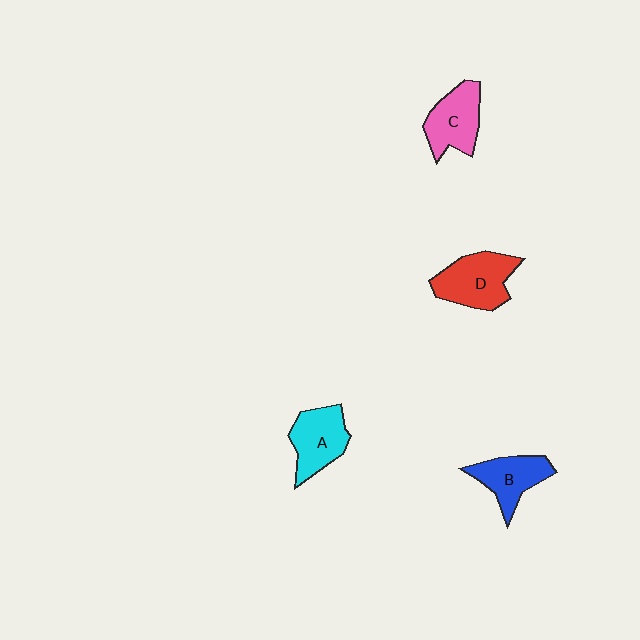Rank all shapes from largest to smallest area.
From largest to smallest: D (red), A (cyan), C (pink), B (blue).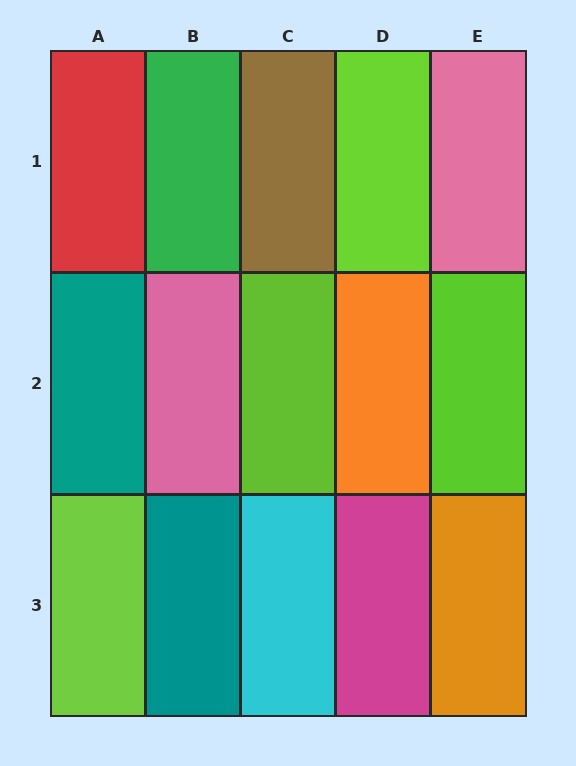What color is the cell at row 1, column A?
Red.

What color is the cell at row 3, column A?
Lime.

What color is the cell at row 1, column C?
Brown.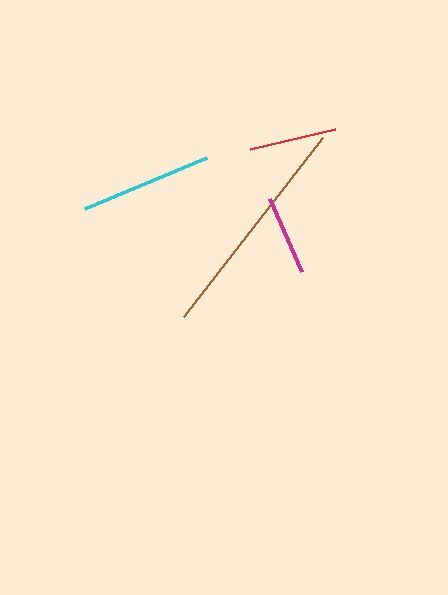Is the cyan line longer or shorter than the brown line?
The brown line is longer than the cyan line.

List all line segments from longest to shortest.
From longest to shortest: brown, cyan, red, magenta.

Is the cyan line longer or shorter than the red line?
The cyan line is longer than the red line.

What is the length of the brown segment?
The brown segment is approximately 227 pixels long.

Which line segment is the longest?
The brown line is the longest at approximately 227 pixels.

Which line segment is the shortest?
The magenta line is the shortest at approximately 80 pixels.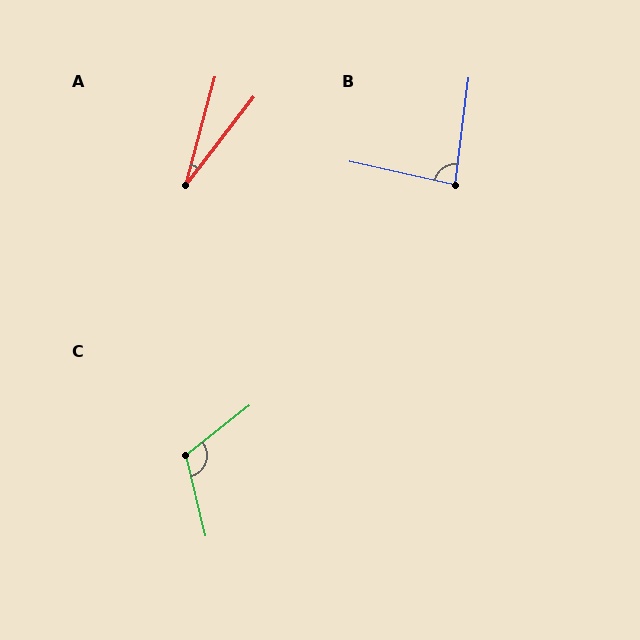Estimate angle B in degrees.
Approximately 85 degrees.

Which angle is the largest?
C, at approximately 114 degrees.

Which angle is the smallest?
A, at approximately 23 degrees.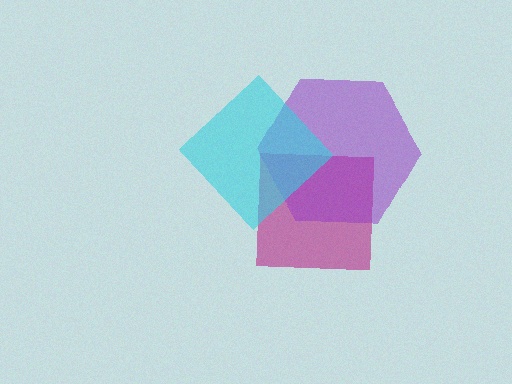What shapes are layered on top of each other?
The layered shapes are: a magenta square, a purple hexagon, a cyan diamond.